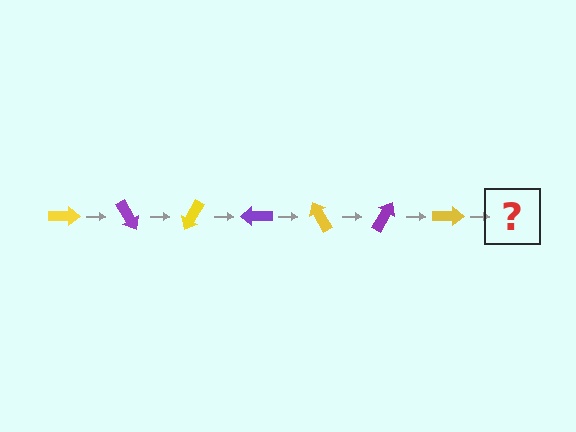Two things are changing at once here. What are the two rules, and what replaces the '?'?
The two rules are that it rotates 60 degrees each step and the color cycles through yellow and purple. The '?' should be a purple arrow, rotated 420 degrees from the start.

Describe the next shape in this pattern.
It should be a purple arrow, rotated 420 degrees from the start.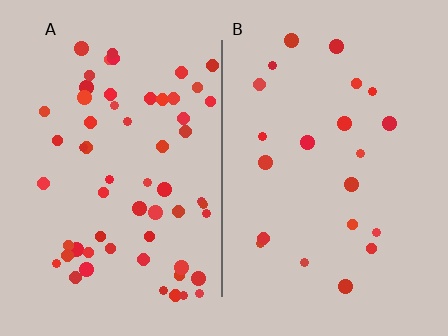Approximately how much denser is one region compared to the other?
Approximately 2.8× — region A over region B.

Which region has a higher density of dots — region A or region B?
A (the left).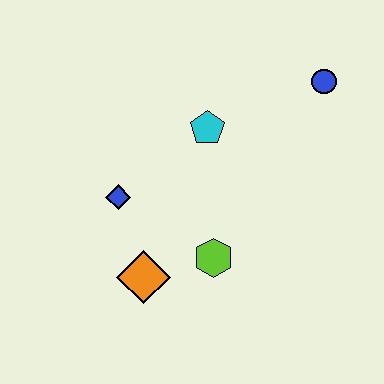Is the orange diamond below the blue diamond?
Yes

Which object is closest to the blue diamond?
The orange diamond is closest to the blue diamond.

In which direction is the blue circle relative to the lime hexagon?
The blue circle is above the lime hexagon.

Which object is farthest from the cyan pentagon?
The orange diamond is farthest from the cyan pentagon.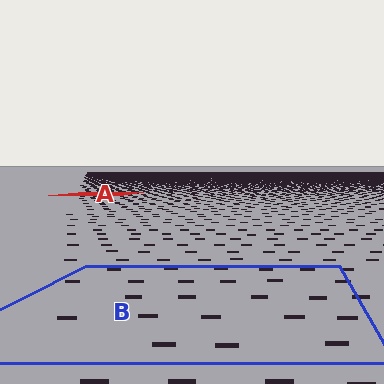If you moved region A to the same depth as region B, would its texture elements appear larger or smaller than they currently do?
They would appear larger. At a closer depth, the same texture elements are projected at a bigger on-screen size.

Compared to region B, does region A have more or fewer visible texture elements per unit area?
Region A has more texture elements per unit area — they are packed more densely because it is farther away.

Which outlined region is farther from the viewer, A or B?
Region A is farther from the viewer — the texture elements inside it appear smaller and more densely packed.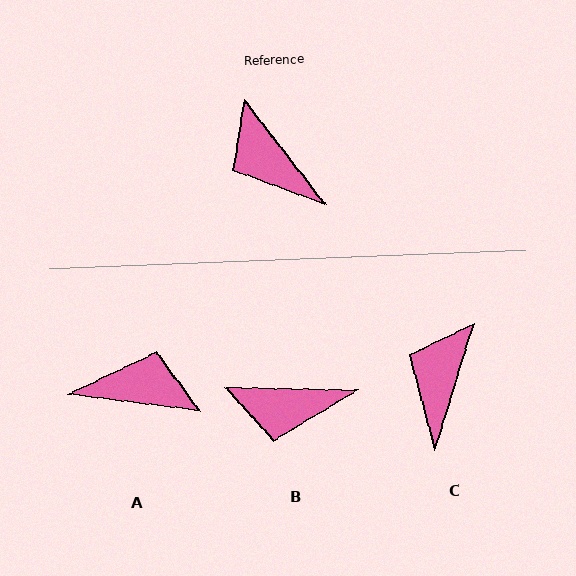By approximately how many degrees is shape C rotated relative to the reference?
Approximately 55 degrees clockwise.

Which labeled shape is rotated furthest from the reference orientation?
A, about 135 degrees away.